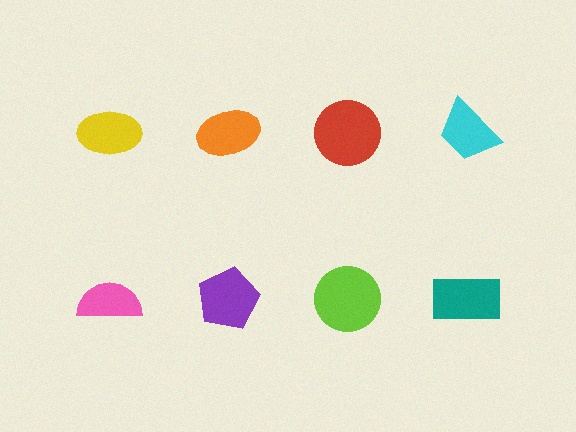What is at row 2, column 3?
A lime circle.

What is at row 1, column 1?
A yellow ellipse.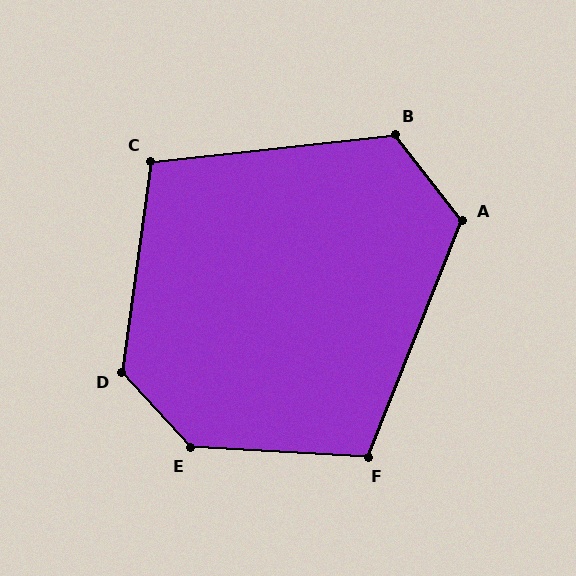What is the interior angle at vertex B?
Approximately 122 degrees (obtuse).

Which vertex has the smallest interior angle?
C, at approximately 104 degrees.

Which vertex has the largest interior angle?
E, at approximately 136 degrees.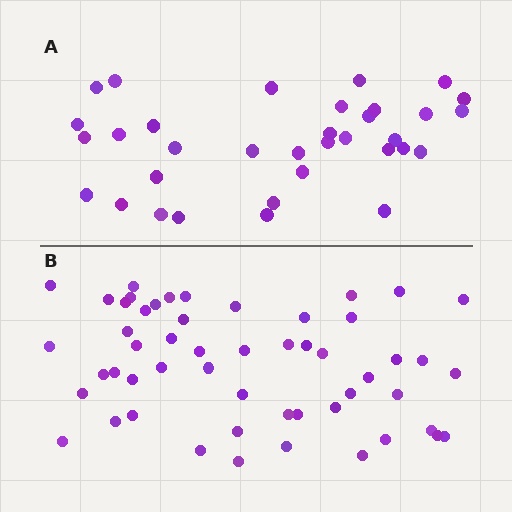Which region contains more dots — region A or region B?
Region B (the bottom region) has more dots.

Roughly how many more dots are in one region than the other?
Region B has approximately 20 more dots than region A.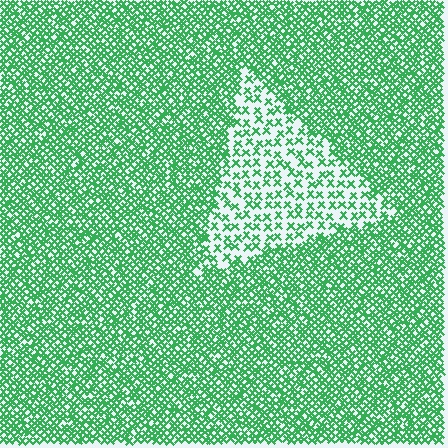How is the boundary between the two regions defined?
The boundary is defined by a change in element density (approximately 2.5x ratio). All elements are the same color, size, and shape.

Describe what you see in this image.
The image contains small green elements arranged at two different densities. A triangle-shaped region is visible where the elements are less densely packed than the surrounding area.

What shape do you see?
I see a triangle.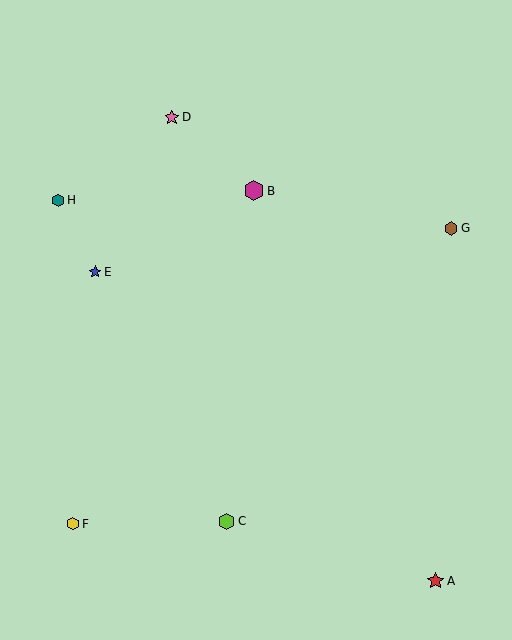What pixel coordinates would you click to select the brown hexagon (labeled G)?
Click at (451, 228) to select the brown hexagon G.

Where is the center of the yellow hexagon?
The center of the yellow hexagon is at (73, 524).